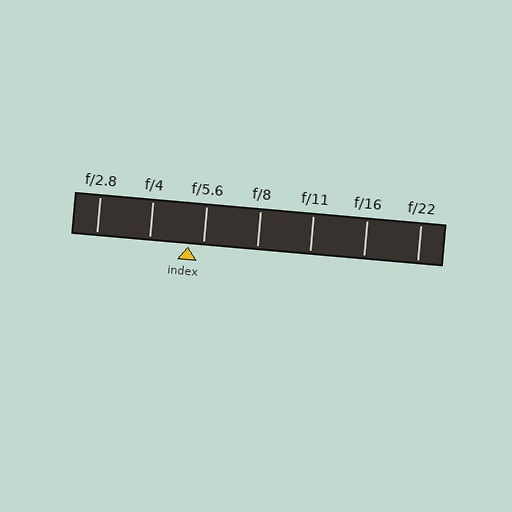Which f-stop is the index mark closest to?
The index mark is closest to f/5.6.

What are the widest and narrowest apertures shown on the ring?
The widest aperture shown is f/2.8 and the narrowest is f/22.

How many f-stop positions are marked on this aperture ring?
There are 7 f-stop positions marked.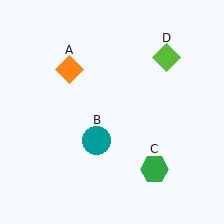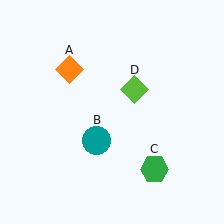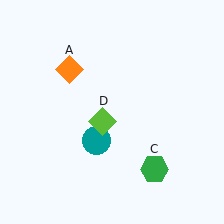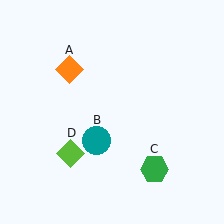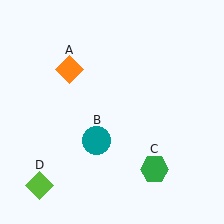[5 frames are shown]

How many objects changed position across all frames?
1 object changed position: lime diamond (object D).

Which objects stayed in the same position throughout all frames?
Orange diamond (object A) and teal circle (object B) and green hexagon (object C) remained stationary.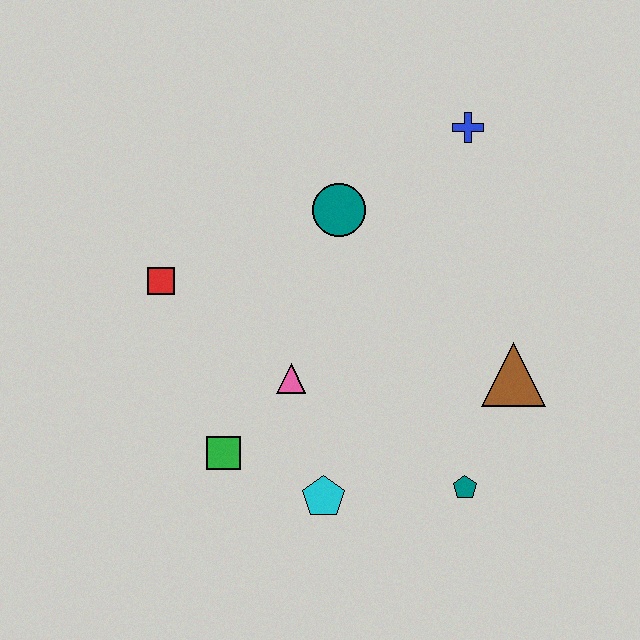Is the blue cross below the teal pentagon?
No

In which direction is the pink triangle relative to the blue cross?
The pink triangle is below the blue cross.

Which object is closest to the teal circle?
The blue cross is closest to the teal circle.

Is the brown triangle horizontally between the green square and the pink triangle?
No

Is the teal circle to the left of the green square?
No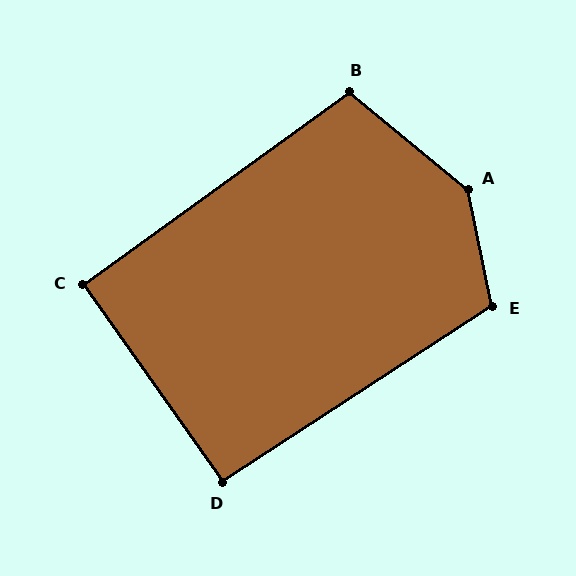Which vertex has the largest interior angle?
A, at approximately 141 degrees.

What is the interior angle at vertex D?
Approximately 92 degrees (approximately right).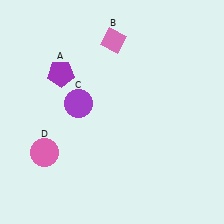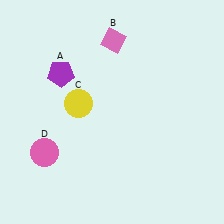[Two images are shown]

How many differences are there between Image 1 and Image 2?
There is 1 difference between the two images.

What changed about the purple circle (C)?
In Image 1, C is purple. In Image 2, it changed to yellow.